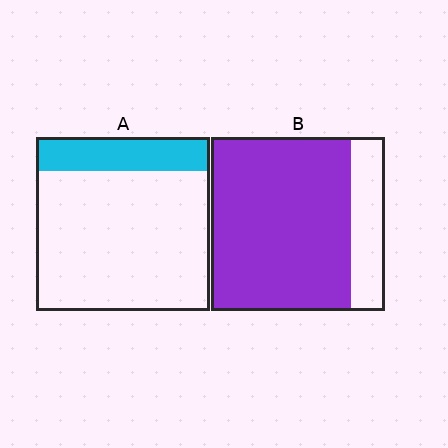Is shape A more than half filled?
No.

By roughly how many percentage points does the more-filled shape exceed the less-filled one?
By roughly 60 percentage points (B over A).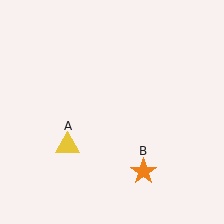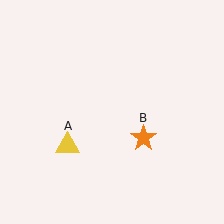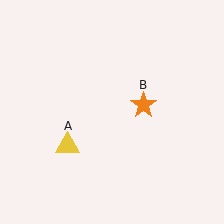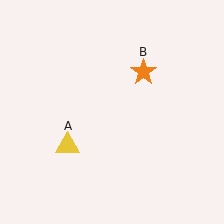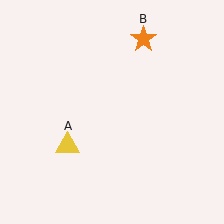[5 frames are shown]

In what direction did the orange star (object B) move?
The orange star (object B) moved up.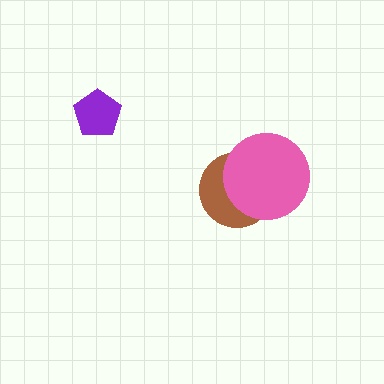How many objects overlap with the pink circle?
1 object overlaps with the pink circle.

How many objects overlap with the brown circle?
1 object overlaps with the brown circle.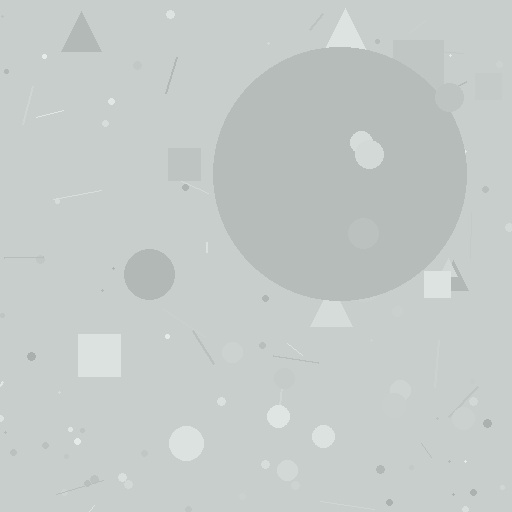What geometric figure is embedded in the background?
A circle is embedded in the background.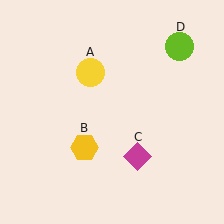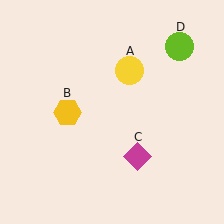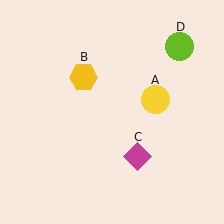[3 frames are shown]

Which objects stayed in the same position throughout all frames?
Magenta diamond (object C) and lime circle (object D) remained stationary.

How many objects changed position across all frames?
2 objects changed position: yellow circle (object A), yellow hexagon (object B).